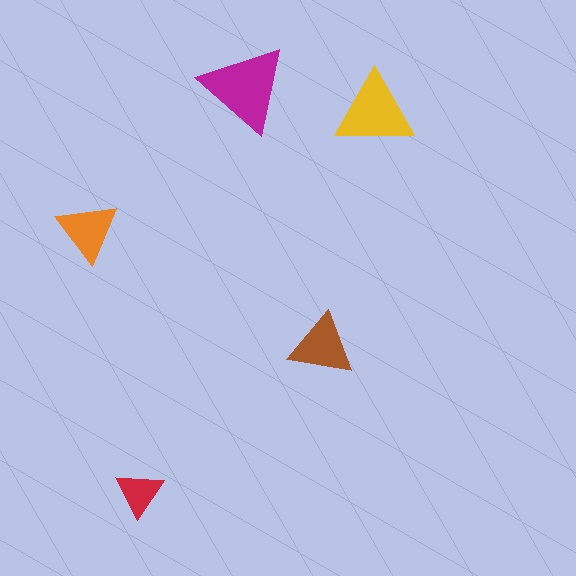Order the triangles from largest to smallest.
the magenta one, the yellow one, the brown one, the orange one, the red one.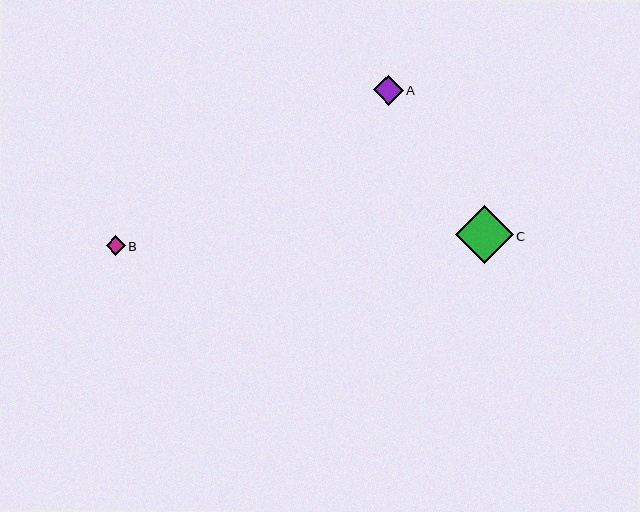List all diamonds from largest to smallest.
From largest to smallest: C, A, B.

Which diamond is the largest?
Diamond C is the largest with a size of approximately 58 pixels.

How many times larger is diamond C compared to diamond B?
Diamond C is approximately 3.0 times the size of diamond B.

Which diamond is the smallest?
Diamond B is the smallest with a size of approximately 19 pixels.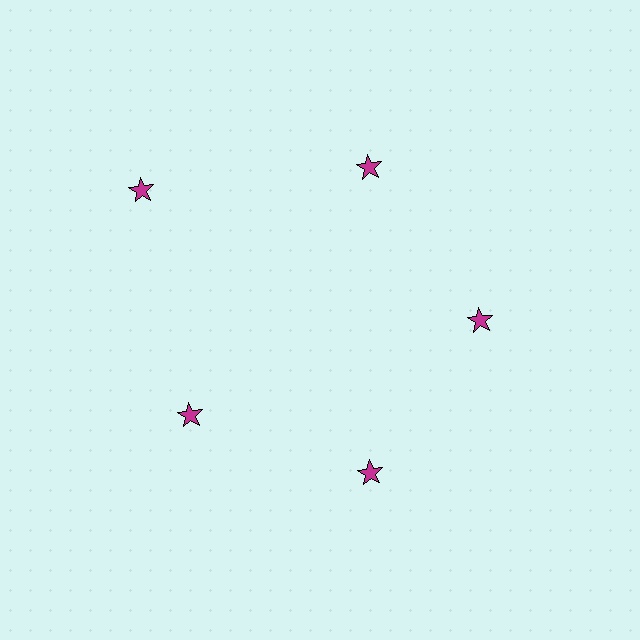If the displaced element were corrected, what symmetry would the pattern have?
It would have 5-fold rotational symmetry — the pattern would map onto itself every 72 degrees.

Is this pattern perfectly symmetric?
No. The 5 magenta stars are arranged in a ring, but one element near the 10 o'clock position is pushed outward from the center, breaking the 5-fold rotational symmetry.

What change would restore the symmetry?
The symmetry would be restored by moving it inward, back onto the ring so that all 5 stars sit at equal angles and equal distance from the center.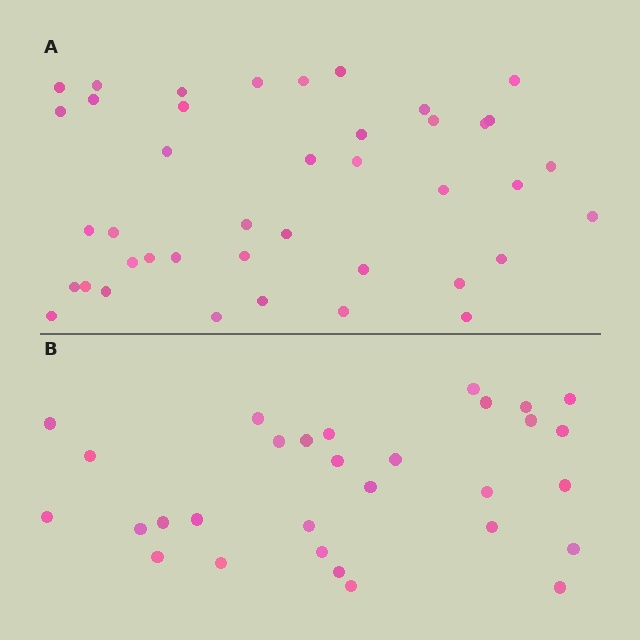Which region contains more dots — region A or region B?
Region A (the top region) has more dots.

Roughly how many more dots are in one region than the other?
Region A has roughly 12 or so more dots than region B.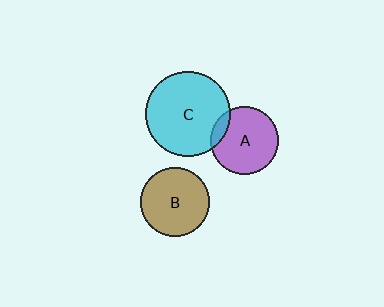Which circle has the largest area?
Circle C (cyan).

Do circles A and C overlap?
Yes.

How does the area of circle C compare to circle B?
Approximately 1.5 times.